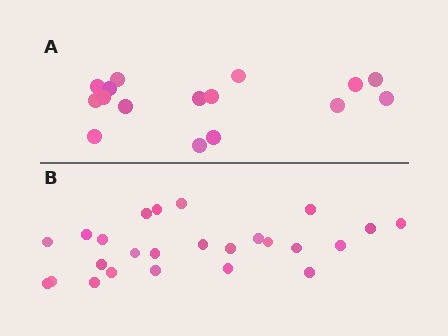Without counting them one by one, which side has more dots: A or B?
Region B (the bottom region) has more dots.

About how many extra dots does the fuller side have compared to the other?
Region B has roughly 8 or so more dots than region A.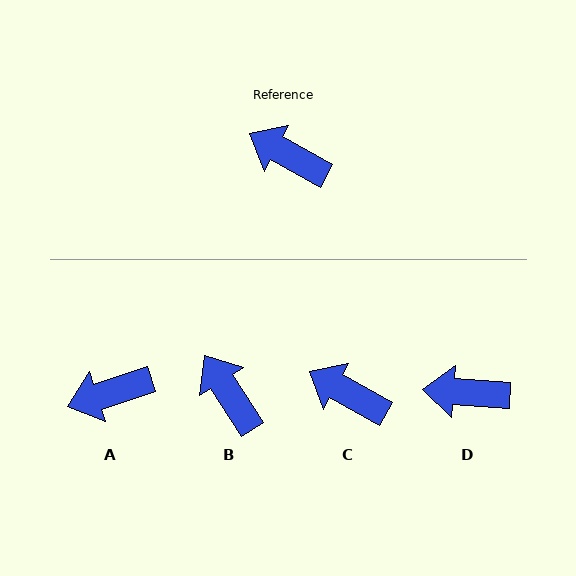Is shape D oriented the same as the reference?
No, it is off by about 24 degrees.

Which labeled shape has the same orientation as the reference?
C.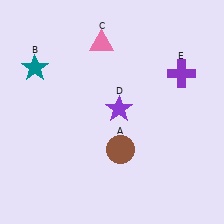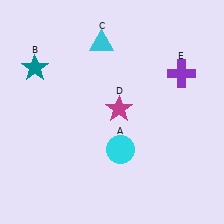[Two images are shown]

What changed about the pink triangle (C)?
In Image 1, C is pink. In Image 2, it changed to cyan.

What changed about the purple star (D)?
In Image 1, D is purple. In Image 2, it changed to magenta.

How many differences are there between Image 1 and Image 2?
There are 3 differences between the two images.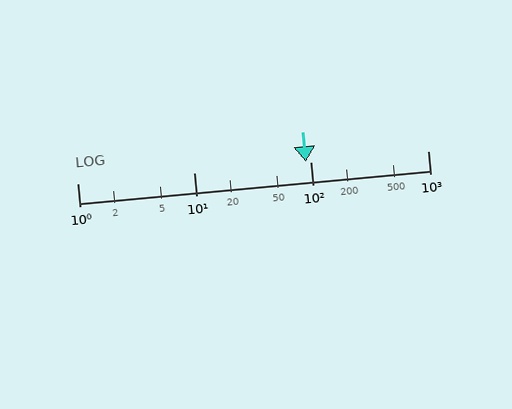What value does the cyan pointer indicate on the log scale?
The pointer indicates approximately 91.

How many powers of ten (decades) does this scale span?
The scale spans 3 decades, from 1 to 1000.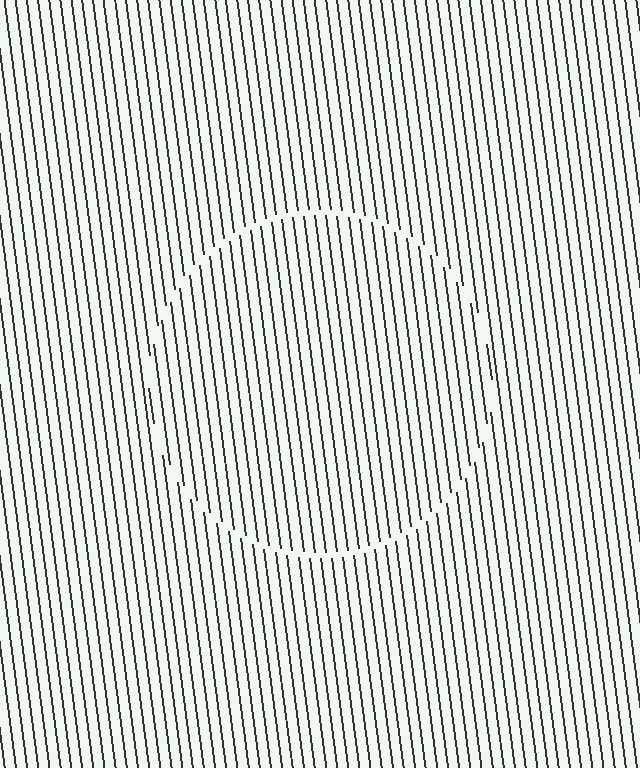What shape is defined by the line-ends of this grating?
An illusory circle. The interior of the shape contains the same grating, shifted by half a period — the contour is defined by the phase discontinuity where line-ends from the inner and outer gratings abut.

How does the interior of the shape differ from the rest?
The interior of the shape contains the same grating, shifted by half a period — the contour is defined by the phase discontinuity where line-ends from the inner and outer gratings abut.